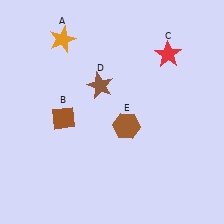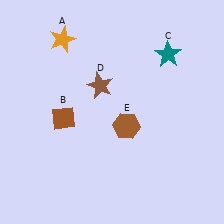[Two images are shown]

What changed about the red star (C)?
In Image 1, C is red. In Image 2, it changed to teal.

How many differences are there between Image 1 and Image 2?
There is 1 difference between the two images.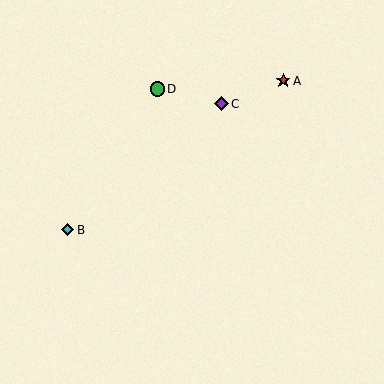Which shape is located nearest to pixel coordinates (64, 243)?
The cyan diamond (labeled B) at (67, 230) is nearest to that location.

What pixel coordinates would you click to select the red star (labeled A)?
Click at (283, 81) to select the red star A.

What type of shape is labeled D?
Shape D is a green circle.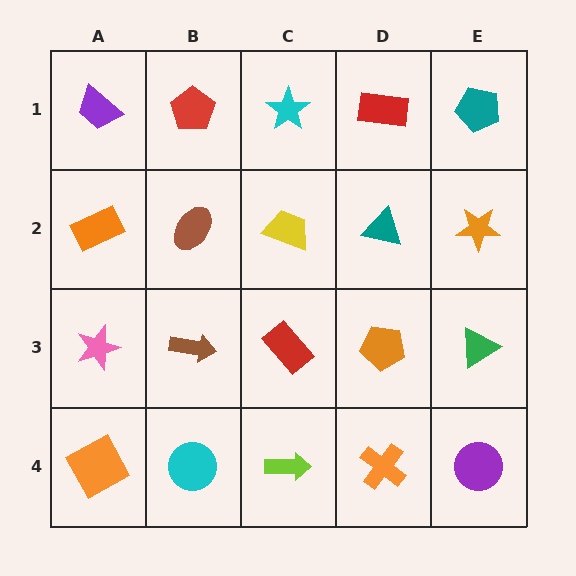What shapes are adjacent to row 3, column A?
An orange rectangle (row 2, column A), an orange square (row 4, column A), a brown arrow (row 3, column B).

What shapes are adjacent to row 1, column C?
A yellow trapezoid (row 2, column C), a red pentagon (row 1, column B), a red rectangle (row 1, column D).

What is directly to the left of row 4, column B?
An orange square.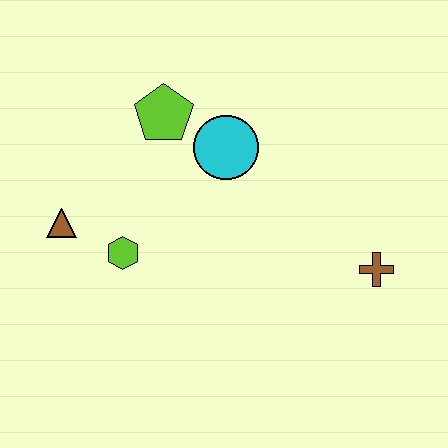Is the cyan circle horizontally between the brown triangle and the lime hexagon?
No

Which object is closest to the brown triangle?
The lime hexagon is closest to the brown triangle.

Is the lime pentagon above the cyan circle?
Yes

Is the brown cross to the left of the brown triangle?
No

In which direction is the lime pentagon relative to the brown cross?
The lime pentagon is to the left of the brown cross.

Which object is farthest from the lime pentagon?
The brown cross is farthest from the lime pentagon.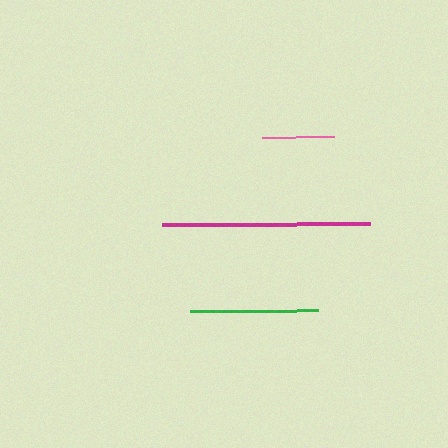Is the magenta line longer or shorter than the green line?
The magenta line is longer than the green line.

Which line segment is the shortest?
The pink line is the shortest at approximately 72 pixels.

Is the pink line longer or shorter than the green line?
The green line is longer than the pink line.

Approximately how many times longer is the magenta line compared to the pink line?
The magenta line is approximately 2.9 times the length of the pink line.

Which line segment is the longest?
The magenta line is the longest at approximately 208 pixels.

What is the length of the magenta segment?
The magenta segment is approximately 208 pixels long.